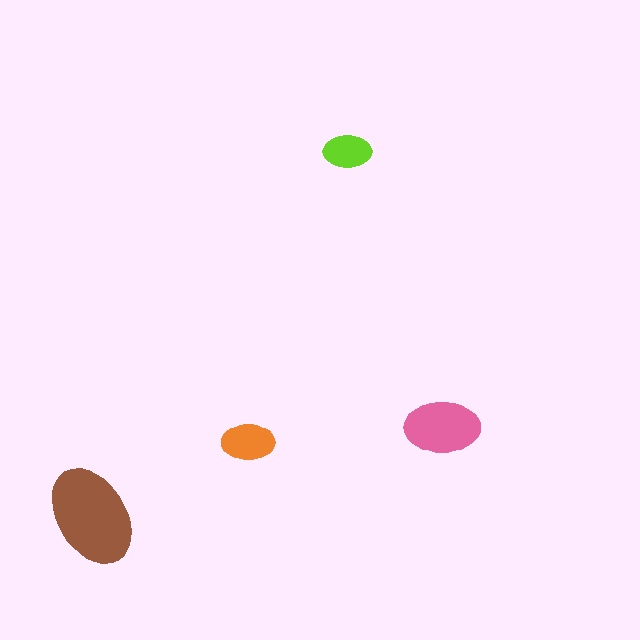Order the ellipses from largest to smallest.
the brown one, the pink one, the orange one, the lime one.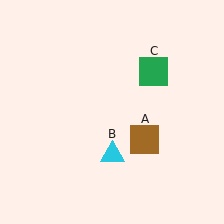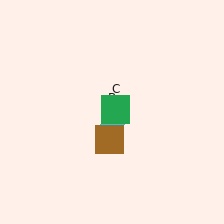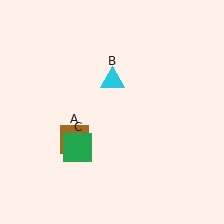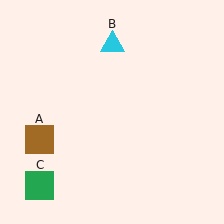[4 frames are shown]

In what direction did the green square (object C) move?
The green square (object C) moved down and to the left.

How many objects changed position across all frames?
3 objects changed position: brown square (object A), cyan triangle (object B), green square (object C).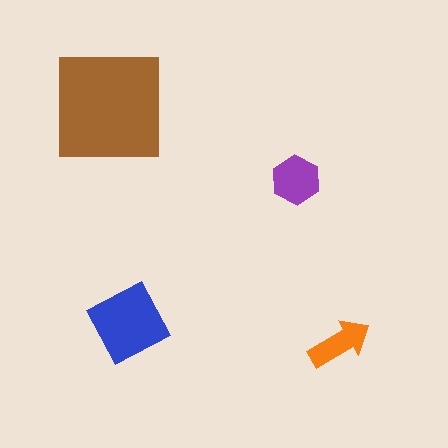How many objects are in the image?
There are 4 objects in the image.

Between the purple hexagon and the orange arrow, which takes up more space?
The purple hexagon.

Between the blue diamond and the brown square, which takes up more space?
The brown square.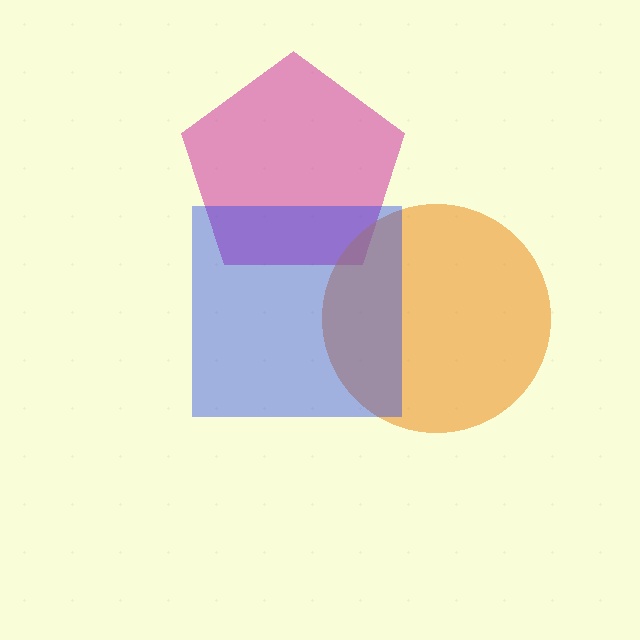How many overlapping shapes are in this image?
There are 3 overlapping shapes in the image.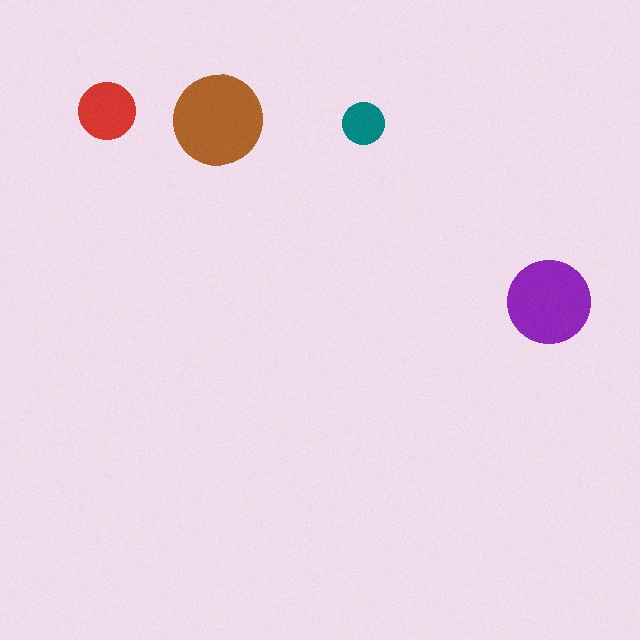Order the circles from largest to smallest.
the brown one, the purple one, the red one, the teal one.